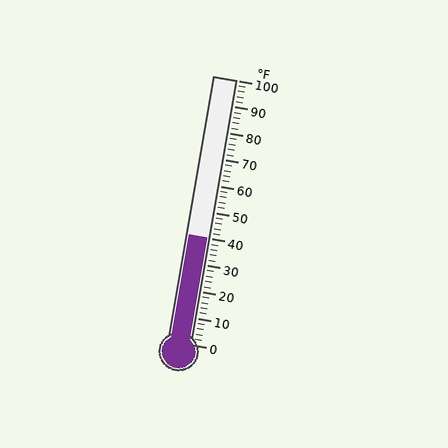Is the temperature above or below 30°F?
The temperature is above 30°F.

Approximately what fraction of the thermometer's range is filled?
The thermometer is filled to approximately 40% of its range.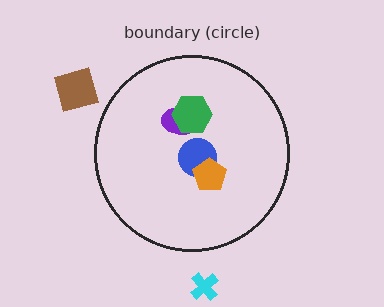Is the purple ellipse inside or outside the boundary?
Inside.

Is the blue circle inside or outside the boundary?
Inside.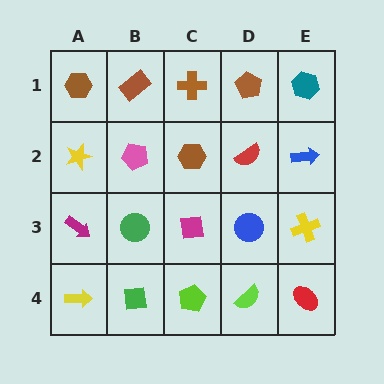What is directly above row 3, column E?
A blue arrow.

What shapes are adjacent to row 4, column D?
A blue circle (row 3, column D), a lime pentagon (row 4, column C), a red ellipse (row 4, column E).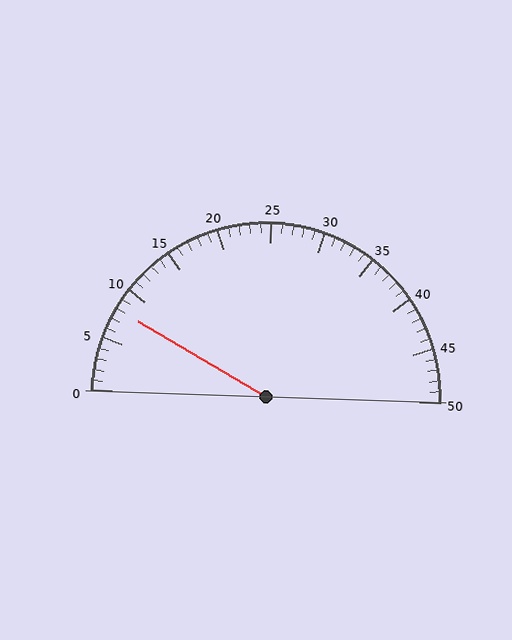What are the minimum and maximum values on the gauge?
The gauge ranges from 0 to 50.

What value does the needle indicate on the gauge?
The needle indicates approximately 8.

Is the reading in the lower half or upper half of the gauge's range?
The reading is in the lower half of the range (0 to 50).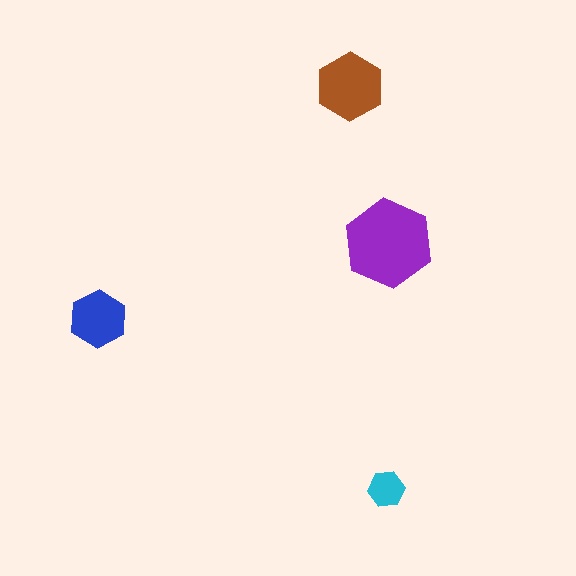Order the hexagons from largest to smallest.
the purple one, the brown one, the blue one, the cyan one.